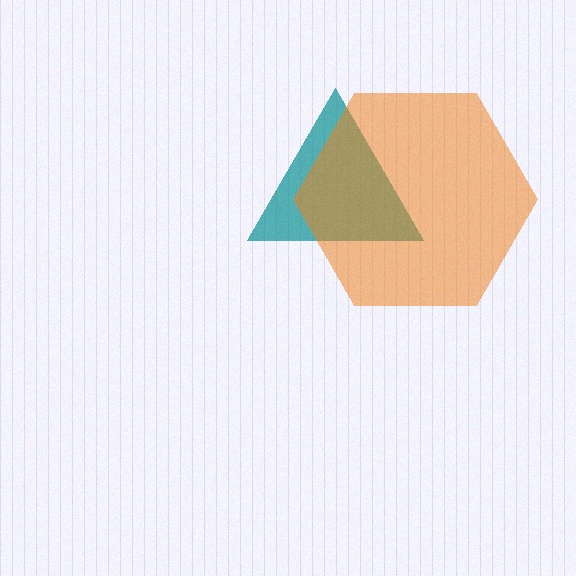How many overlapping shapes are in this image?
There are 2 overlapping shapes in the image.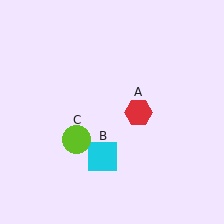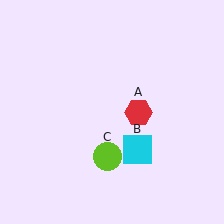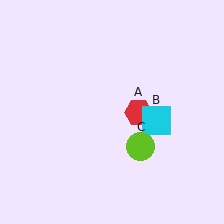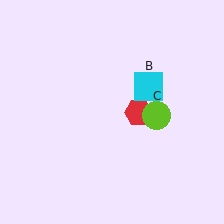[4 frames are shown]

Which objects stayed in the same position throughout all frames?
Red hexagon (object A) remained stationary.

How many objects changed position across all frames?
2 objects changed position: cyan square (object B), lime circle (object C).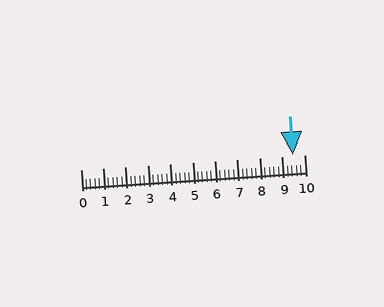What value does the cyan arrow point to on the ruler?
The cyan arrow points to approximately 9.5.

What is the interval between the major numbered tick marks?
The major tick marks are spaced 1 units apart.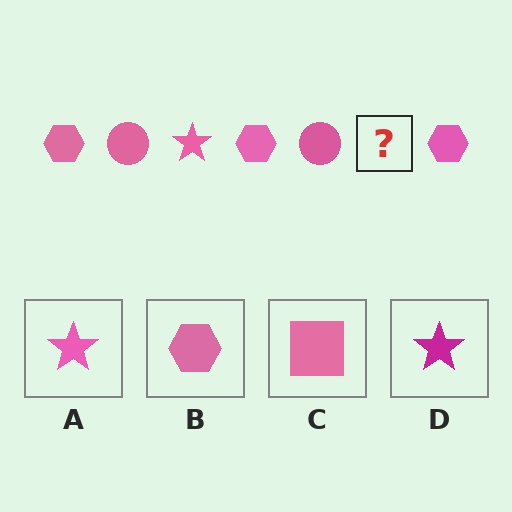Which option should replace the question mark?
Option A.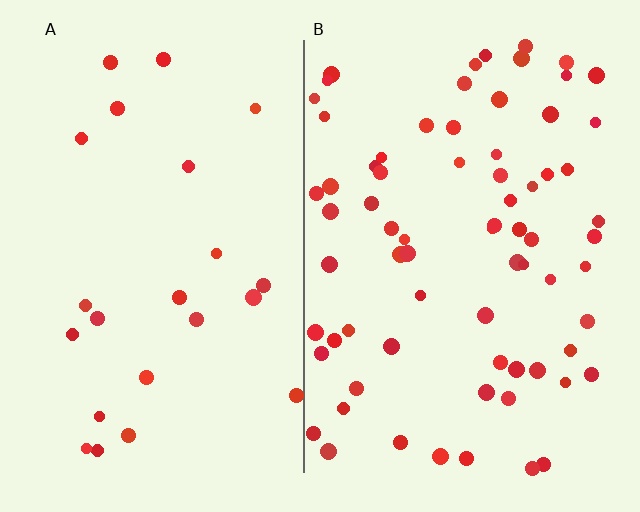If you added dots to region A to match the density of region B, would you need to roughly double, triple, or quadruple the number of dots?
Approximately triple.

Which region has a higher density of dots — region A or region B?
B (the right).